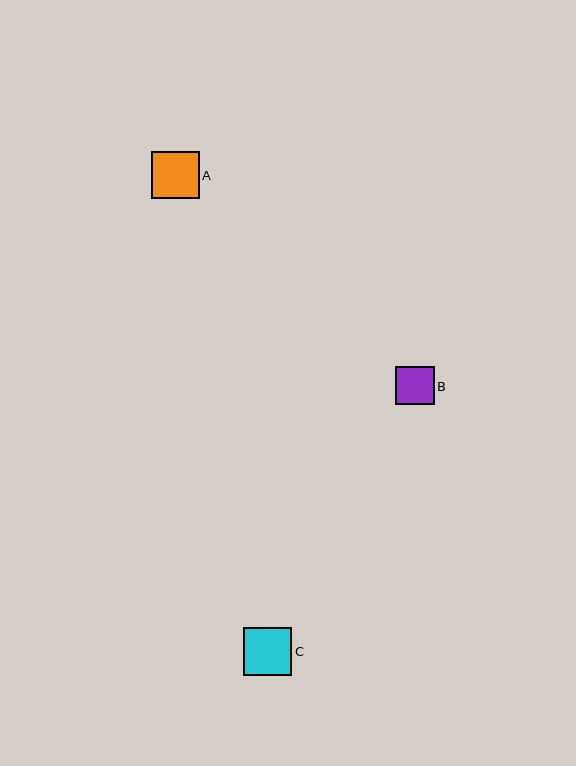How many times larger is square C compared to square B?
Square C is approximately 1.2 times the size of square B.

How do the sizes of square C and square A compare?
Square C and square A are approximately the same size.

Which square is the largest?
Square C is the largest with a size of approximately 48 pixels.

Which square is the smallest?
Square B is the smallest with a size of approximately 38 pixels.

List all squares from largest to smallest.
From largest to smallest: C, A, B.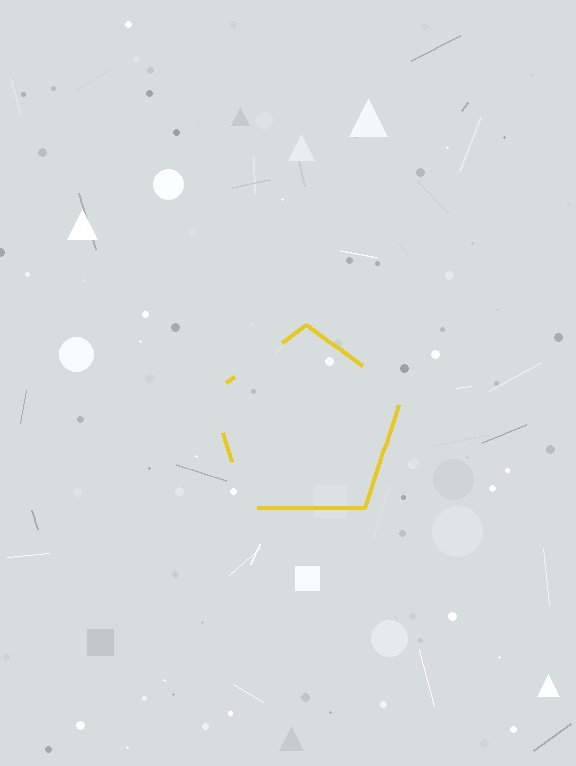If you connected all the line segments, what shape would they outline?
They would outline a pentagon.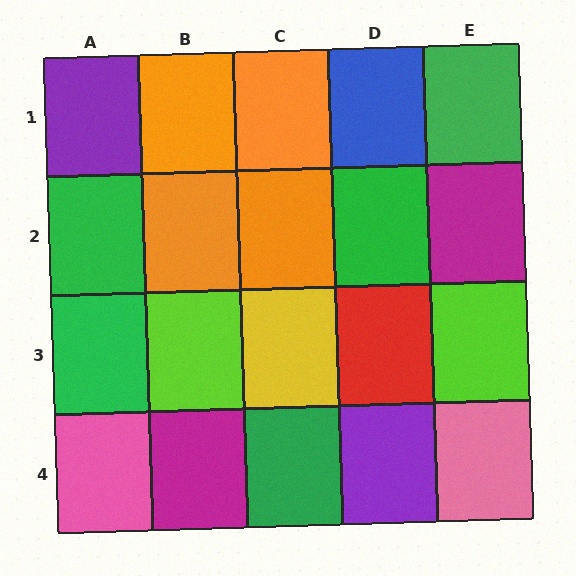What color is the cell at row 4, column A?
Pink.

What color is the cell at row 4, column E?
Pink.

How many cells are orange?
4 cells are orange.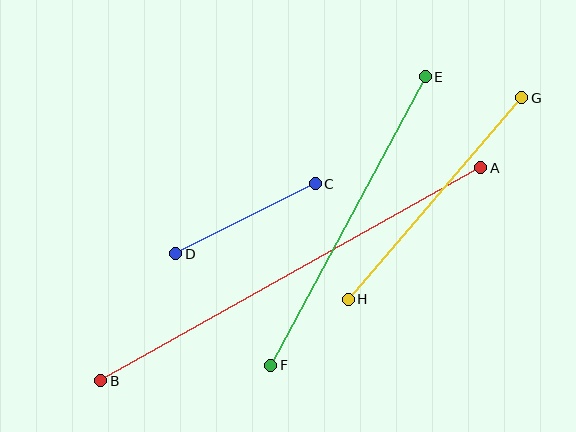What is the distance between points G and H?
The distance is approximately 266 pixels.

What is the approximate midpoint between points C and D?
The midpoint is at approximately (246, 219) pixels.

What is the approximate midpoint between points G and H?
The midpoint is at approximately (435, 199) pixels.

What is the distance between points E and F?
The distance is approximately 327 pixels.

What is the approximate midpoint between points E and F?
The midpoint is at approximately (348, 221) pixels.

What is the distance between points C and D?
The distance is approximately 156 pixels.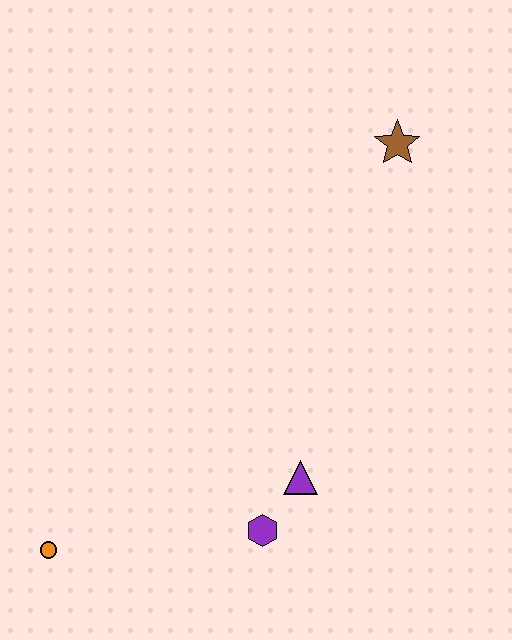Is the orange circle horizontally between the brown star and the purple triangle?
No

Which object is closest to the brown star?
The purple triangle is closest to the brown star.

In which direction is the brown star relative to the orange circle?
The brown star is above the orange circle.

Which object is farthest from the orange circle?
The brown star is farthest from the orange circle.